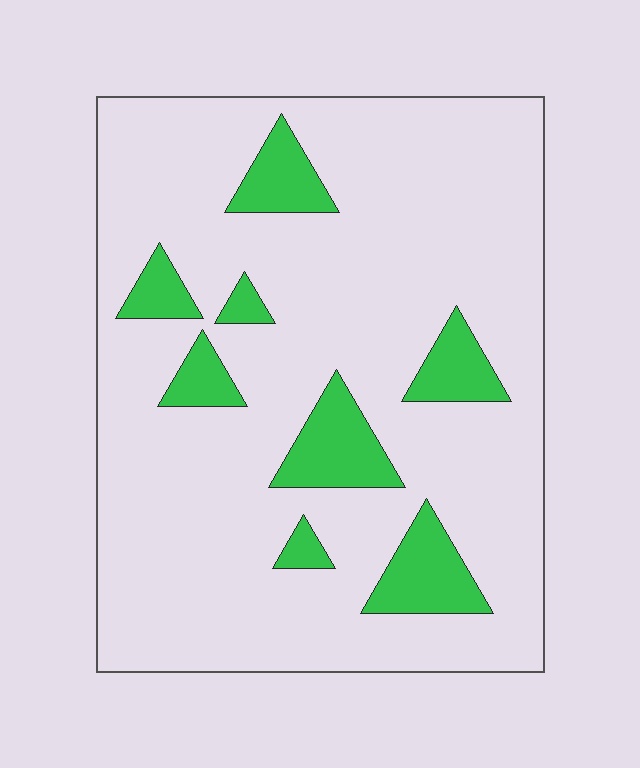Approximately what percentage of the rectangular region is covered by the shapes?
Approximately 15%.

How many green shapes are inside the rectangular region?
8.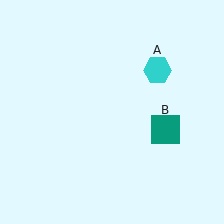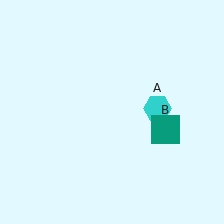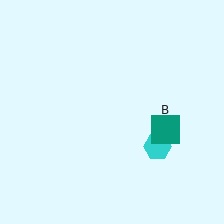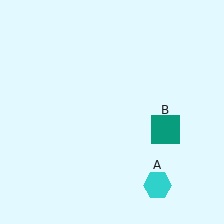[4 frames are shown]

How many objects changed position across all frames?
1 object changed position: cyan hexagon (object A).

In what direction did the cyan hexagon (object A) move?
The cyan hexagon (object A) moved down.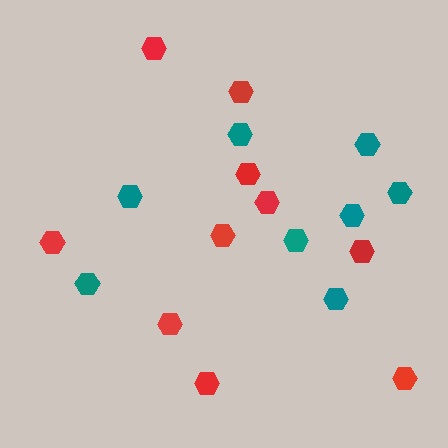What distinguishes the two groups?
There are 2 groups: one group of red hexagons (10) and one group of teal hexagons (8).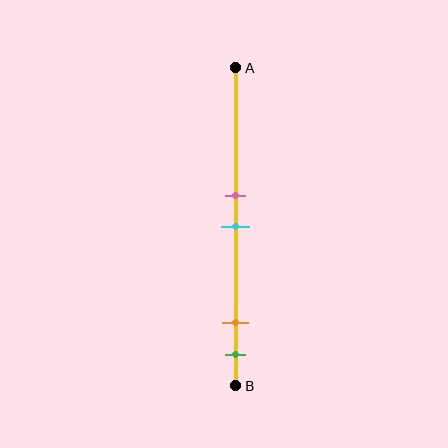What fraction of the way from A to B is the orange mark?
The orange mark is approximately 80% (0.8) of the way from A to B.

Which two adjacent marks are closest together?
The pink and cyan marks are the closest adjacent pair.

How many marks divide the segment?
There are 4 marks dividing the segment.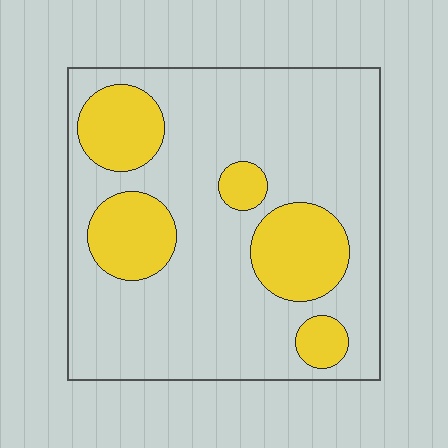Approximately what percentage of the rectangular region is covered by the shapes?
Approximately 25%.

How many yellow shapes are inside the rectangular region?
5.